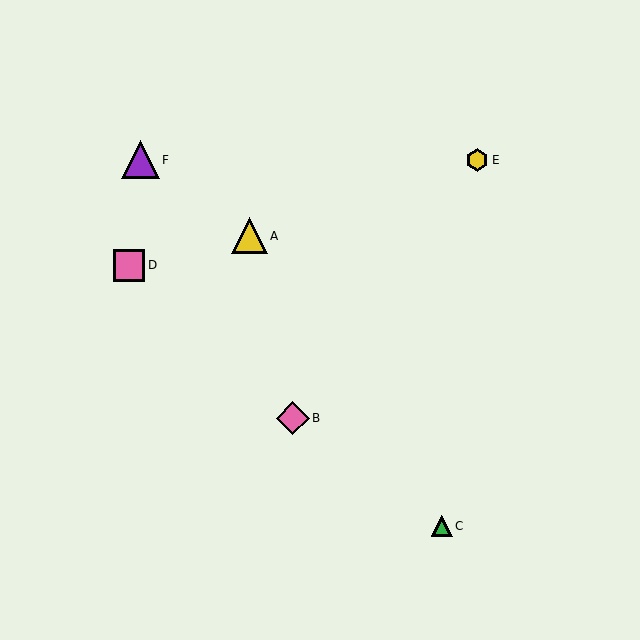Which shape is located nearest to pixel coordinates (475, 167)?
The yellow hexagon (labeled E) at (477, 160) is nearest to that location.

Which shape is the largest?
The purple triangle (labeled F) is the largest.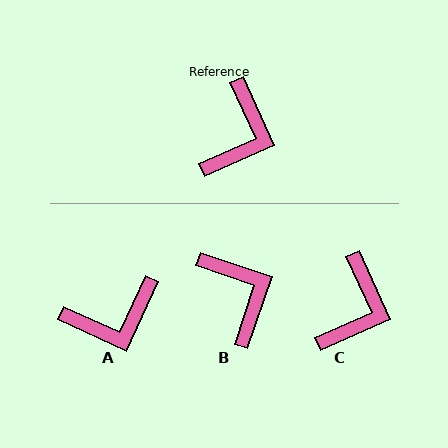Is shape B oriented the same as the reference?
No, it is off by about 47 degrees.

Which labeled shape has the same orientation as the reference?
C.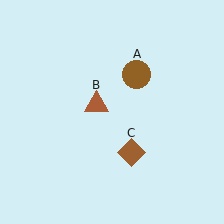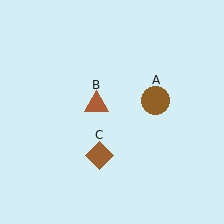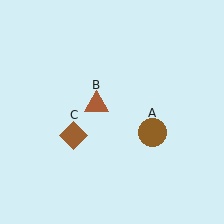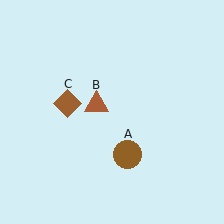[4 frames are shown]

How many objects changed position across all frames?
2 objects changed position: brown circle (object A), brown diamond (object C).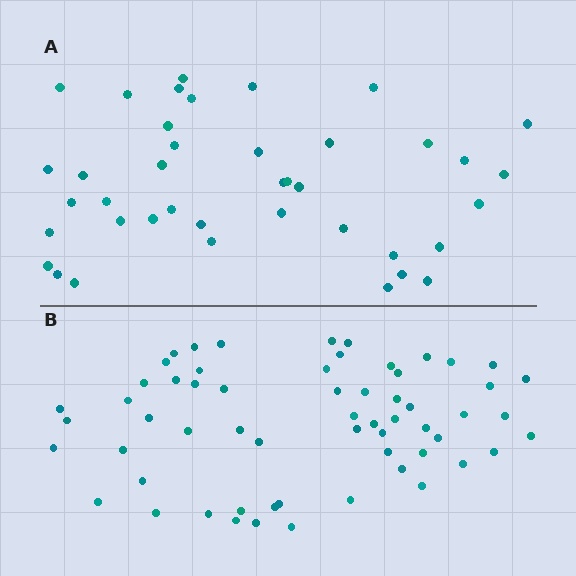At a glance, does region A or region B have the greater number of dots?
Region B (the bottom region) has more dots.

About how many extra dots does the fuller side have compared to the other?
Region B has approximately 20 more dots than region A.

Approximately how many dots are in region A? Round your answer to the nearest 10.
About 40 dots.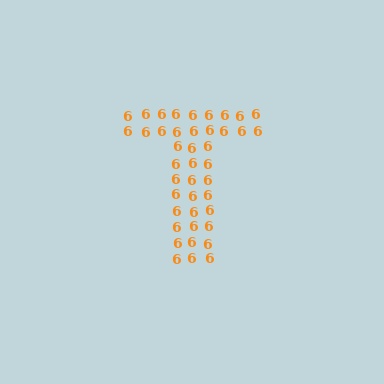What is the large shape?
The large shape is the letter T.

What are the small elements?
The small elements are digit 6's.